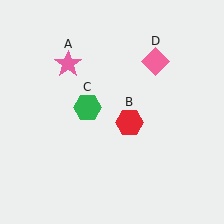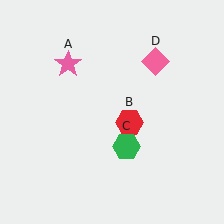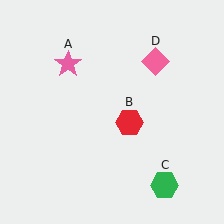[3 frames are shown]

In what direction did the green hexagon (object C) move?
The green hexagon (object C) moved down and to the right.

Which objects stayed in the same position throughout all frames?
Pink star (object A) and red hexagon (object B) and pink diamond (object D) remained stationary.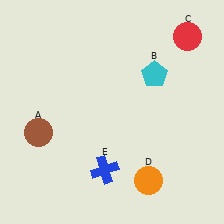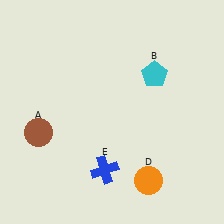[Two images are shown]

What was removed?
The red circle (C) was removed in Image 2.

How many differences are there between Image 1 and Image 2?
There is 1 difference between the two images.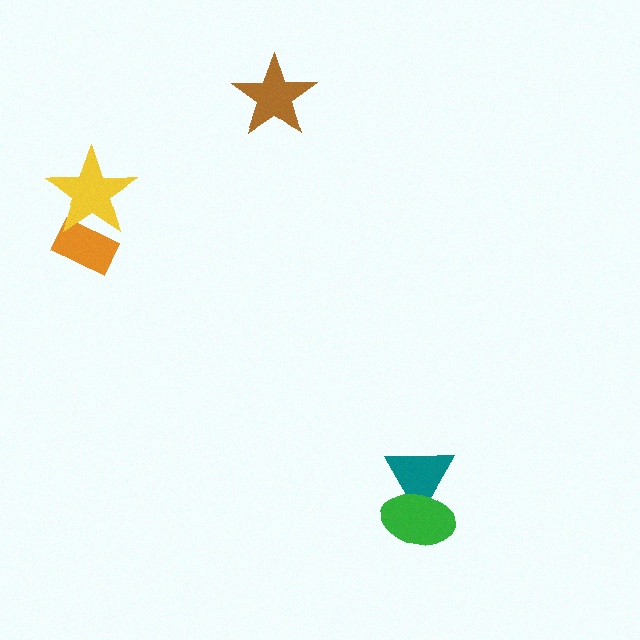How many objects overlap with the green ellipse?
1 object overlaps with the green ellipse.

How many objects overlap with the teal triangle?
1 object overlaps with the teal triangle.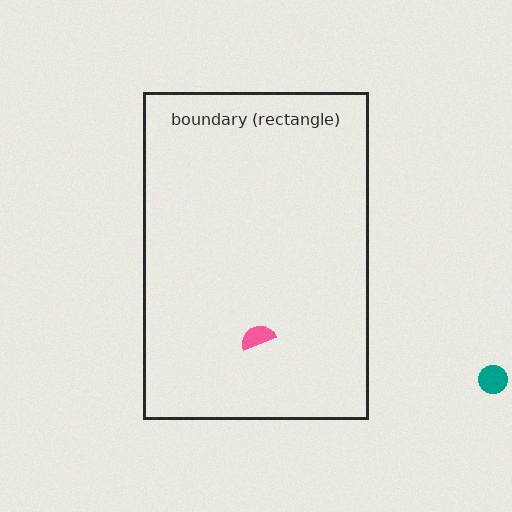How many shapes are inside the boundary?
1 inside, 1 outside.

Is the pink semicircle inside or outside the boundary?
Inside.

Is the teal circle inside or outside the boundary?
Outside.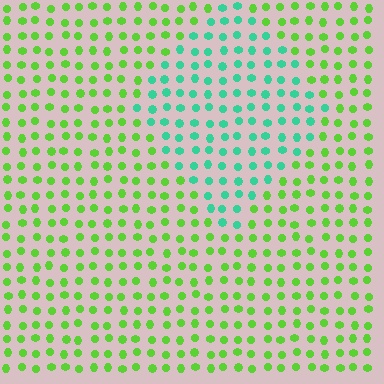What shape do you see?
I see a diamond.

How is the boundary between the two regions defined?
The boundary is defined purely by a slight shift in hue (about 53 degrees). Spacing, size, and orientation are identical on both sides.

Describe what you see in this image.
The image is filled with small lime elements in a uniform arrangement. A diamond-shaped region is visible where the elements are tinted to a slightly different hue, forming a subtle color boundary.